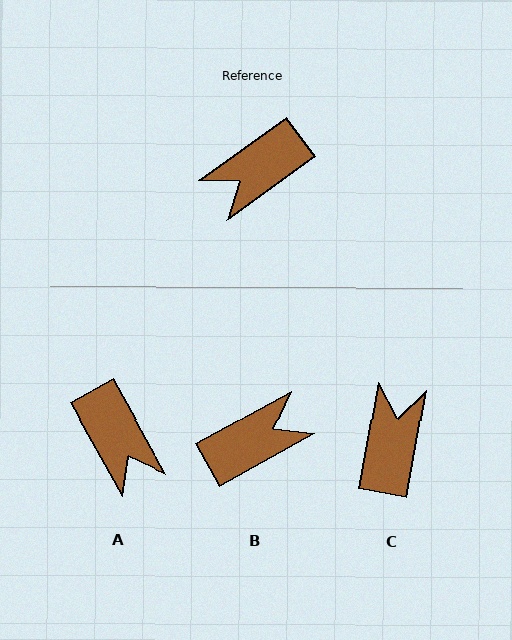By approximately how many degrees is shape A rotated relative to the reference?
Approximately 83 degrees counter-clockwise.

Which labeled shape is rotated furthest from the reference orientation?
B, about 173 degrees away.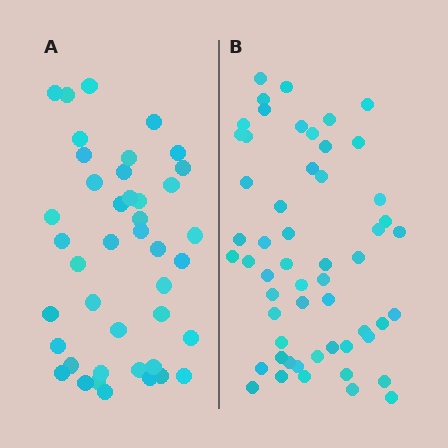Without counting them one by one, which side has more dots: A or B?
Region B (the right region) has more dots.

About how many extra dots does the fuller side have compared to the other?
Region B has approximately 15 more dots than region A.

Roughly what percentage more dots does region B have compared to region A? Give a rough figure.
About 30% more.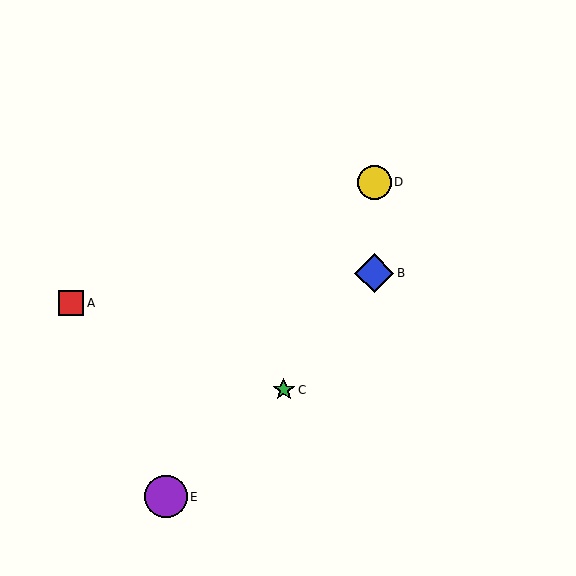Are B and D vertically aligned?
Yes, both are at x≈374.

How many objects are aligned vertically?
2 objects (B, D) are aligned vertically.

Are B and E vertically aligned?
No, B is at x≈374 and E is at x≈166.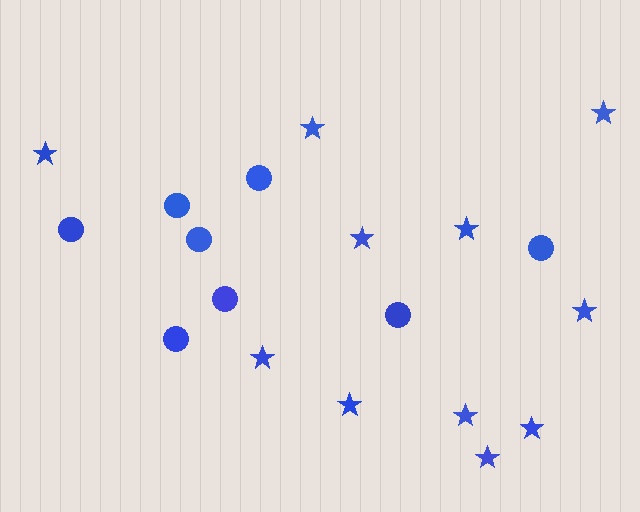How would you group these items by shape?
There are 2 groups: one group of stars (11) and one group of circles (8).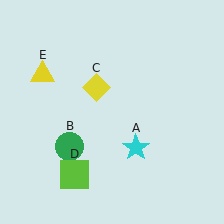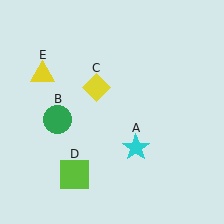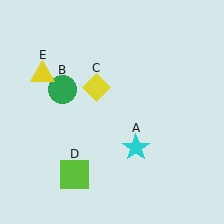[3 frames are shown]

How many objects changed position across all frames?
1 object changed position: green circle (object B).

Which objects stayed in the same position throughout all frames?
Cyan star (object A) and yellow diamond (object C) and lime square (object D) and yellow triangle (object E) remained stationary.